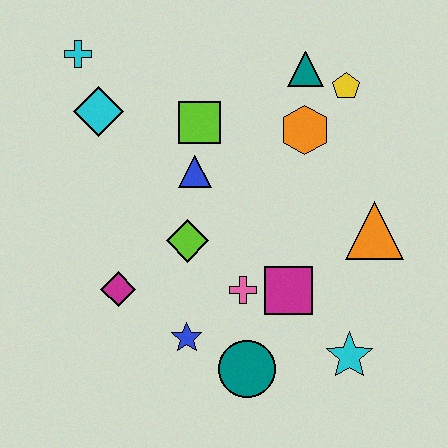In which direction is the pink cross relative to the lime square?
The pink cross is below the lime square.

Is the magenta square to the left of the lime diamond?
No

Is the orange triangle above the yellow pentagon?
No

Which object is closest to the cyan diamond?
The cyan cross is closest to the cyan diamond.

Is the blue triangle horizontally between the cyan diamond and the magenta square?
Yes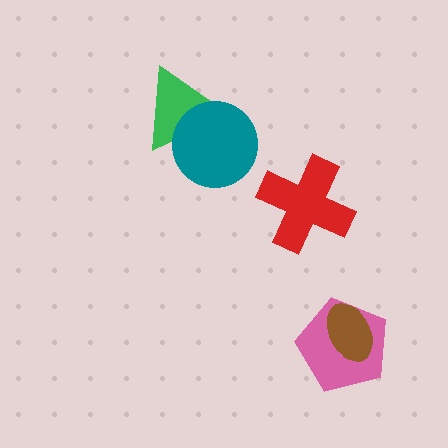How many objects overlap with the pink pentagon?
1 object overlaps with the pink pentagon.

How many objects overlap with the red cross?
0 objects overlap with the red cross.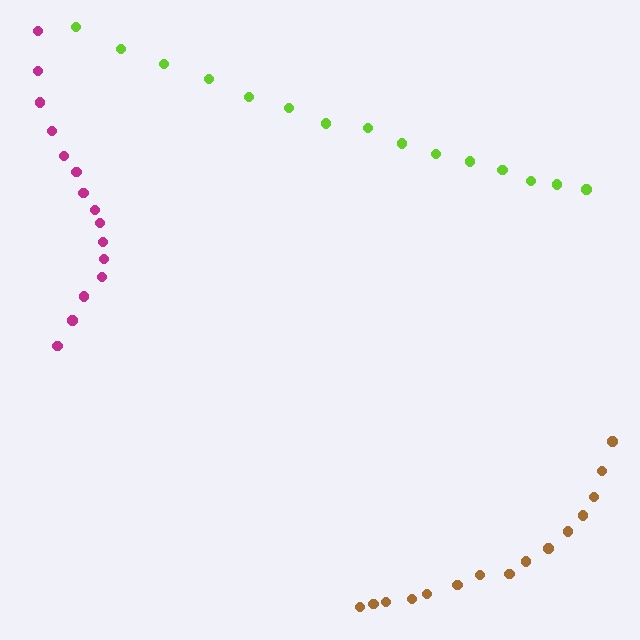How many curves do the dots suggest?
There are 3 distinct paths.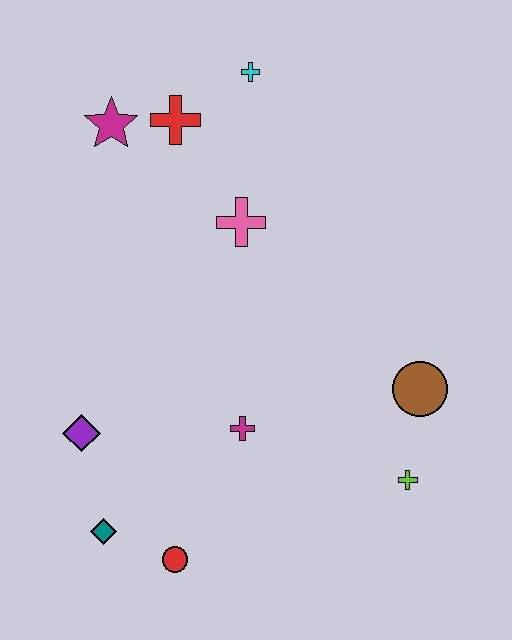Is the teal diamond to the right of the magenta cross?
No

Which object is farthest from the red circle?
The cyan cross is farthest from the red circle.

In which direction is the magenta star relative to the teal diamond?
The magenta star is above the teal diamond.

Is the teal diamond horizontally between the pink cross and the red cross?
No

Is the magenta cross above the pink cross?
No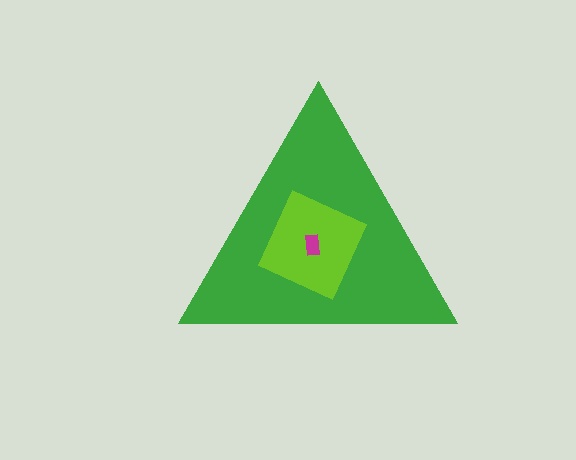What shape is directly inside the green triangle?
The lime square.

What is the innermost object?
The magenta rectangle.